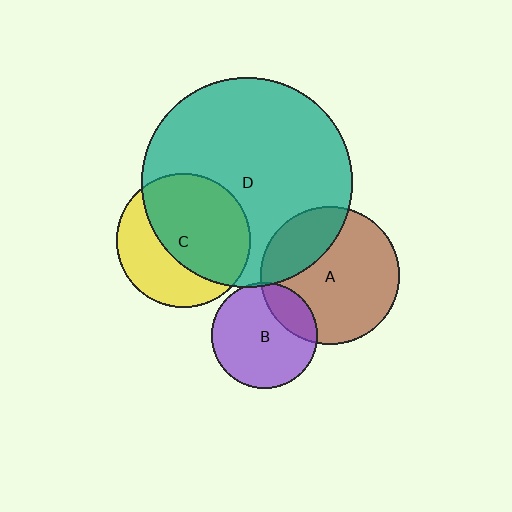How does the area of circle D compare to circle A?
Approximately 2.3 times.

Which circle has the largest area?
Circle D (teal).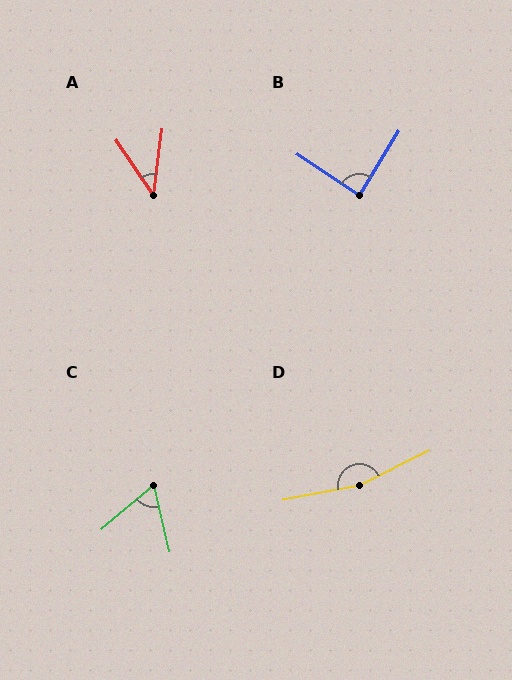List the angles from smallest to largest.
A (41°), C (62°), B (88°), D (164°).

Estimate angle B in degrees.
Approximately 88 degrees.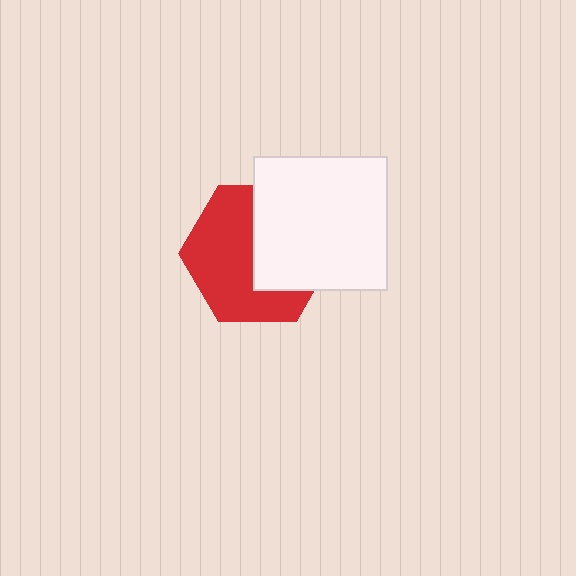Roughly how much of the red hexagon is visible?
About half of it is visible (roughly 57%).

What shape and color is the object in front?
The object in front is a white square.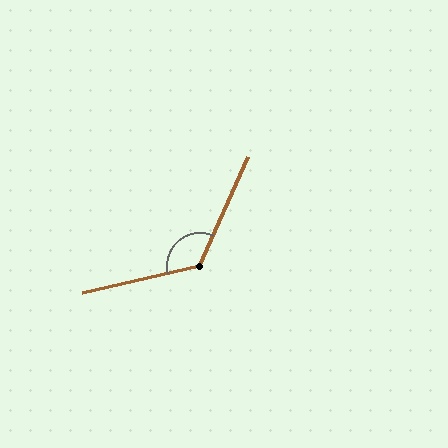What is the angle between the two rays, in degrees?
Approximately 127 degrees.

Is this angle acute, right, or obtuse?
It is obtuse.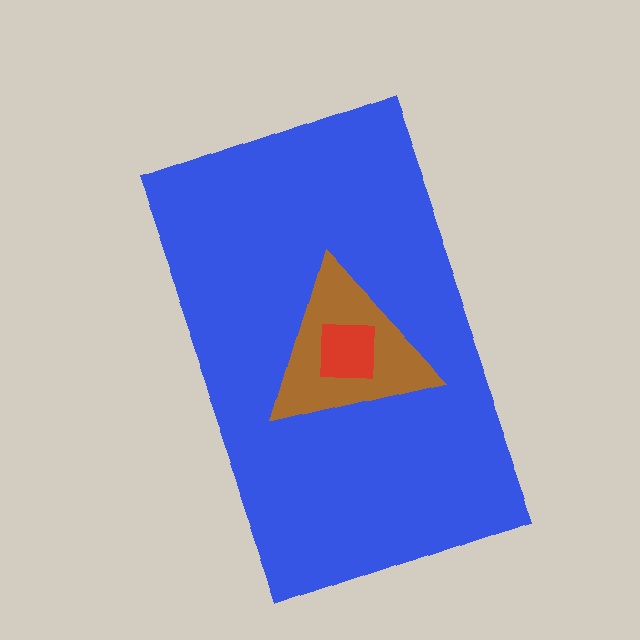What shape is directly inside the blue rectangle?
The brown triangle.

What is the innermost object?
The red square.